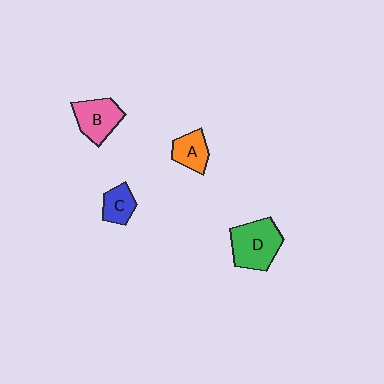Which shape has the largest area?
Shape D (green).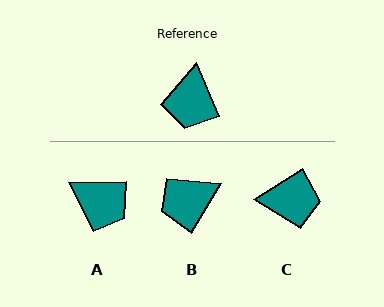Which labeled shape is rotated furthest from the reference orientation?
C, about 99 degrees away.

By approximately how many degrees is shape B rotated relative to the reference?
Approximately 54 degrees clockwise.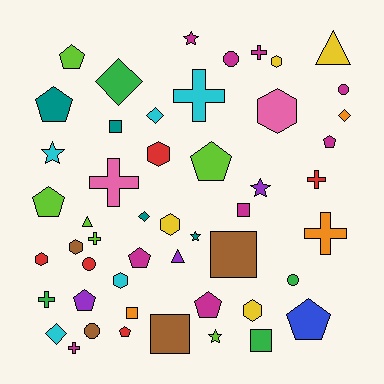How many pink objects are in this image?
There are 2 pink objects.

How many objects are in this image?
There are 50 objects.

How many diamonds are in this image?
There are 5 diamonds.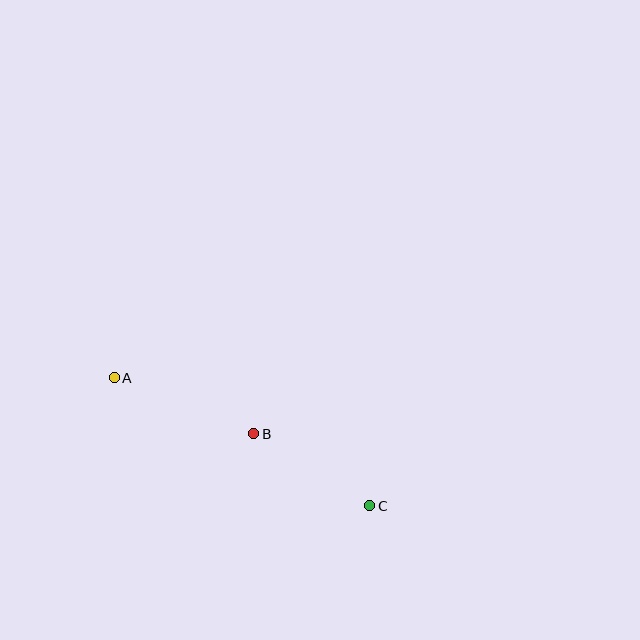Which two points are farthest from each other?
Points A and C are farthest from each other.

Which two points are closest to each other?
Points B and C are closest to each other.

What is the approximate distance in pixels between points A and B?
The distance between A and B is approximately 150 pixels.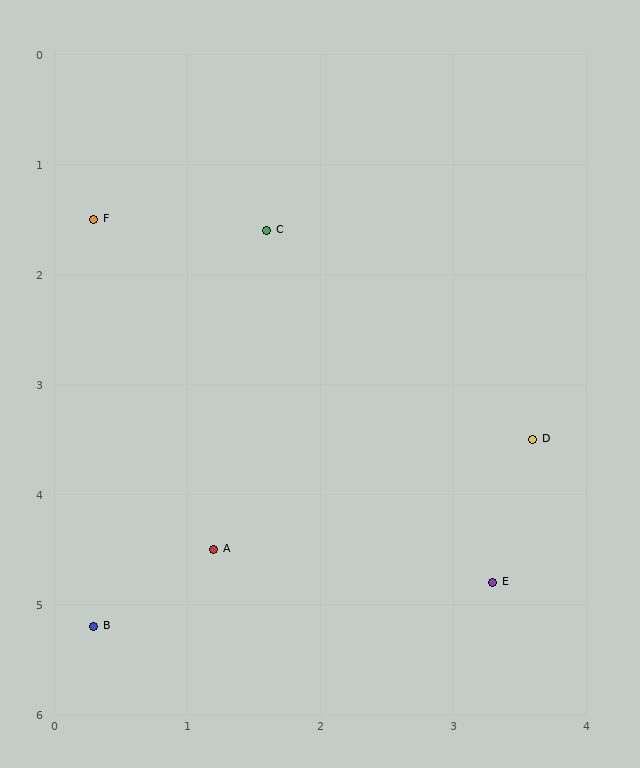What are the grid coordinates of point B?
Point B is at approximately (0.3, 5.2).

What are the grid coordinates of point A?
Point A is at approximately (1.2, 4.5).